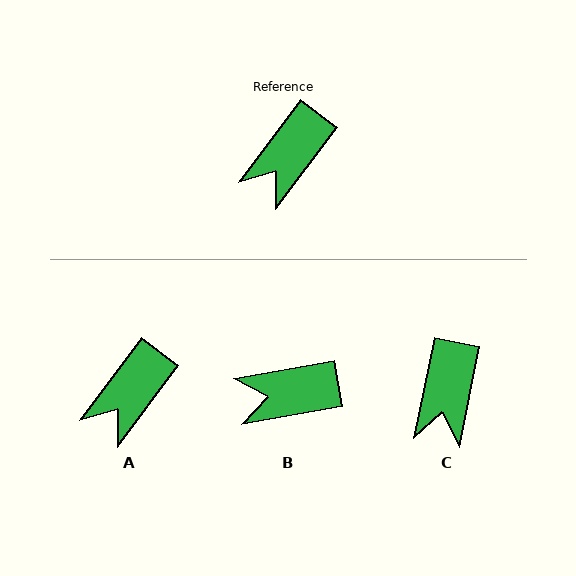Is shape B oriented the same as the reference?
No, it is off by about 43 degrees.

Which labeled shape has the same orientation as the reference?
A.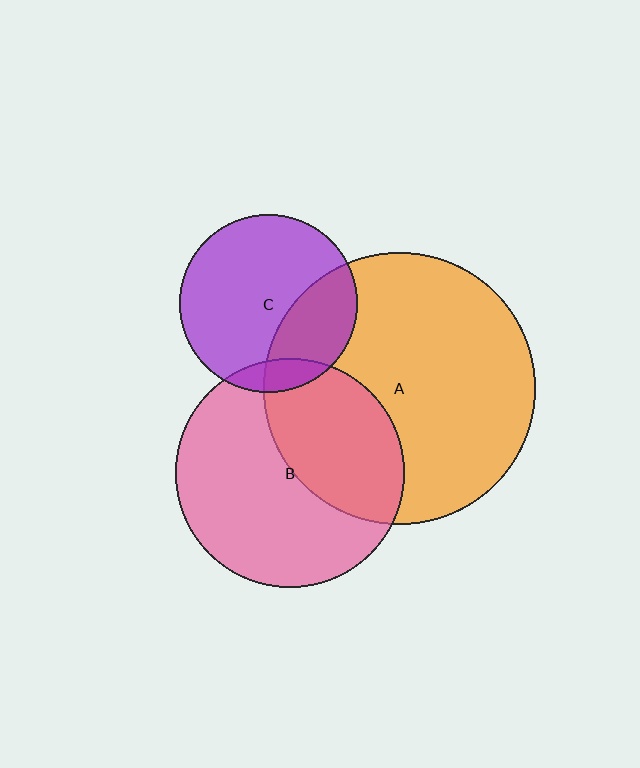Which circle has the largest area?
Circle A (orange).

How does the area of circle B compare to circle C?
Approximately 1.6 times.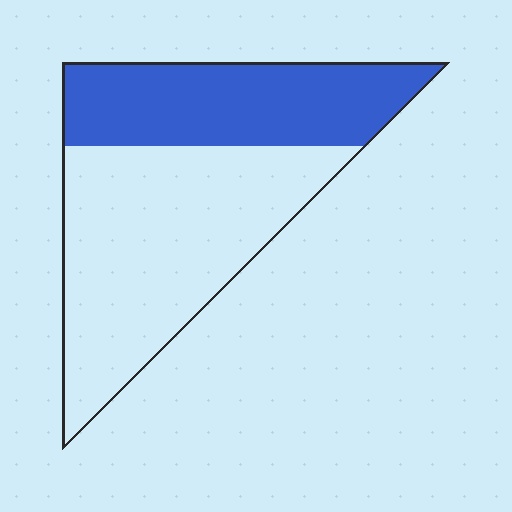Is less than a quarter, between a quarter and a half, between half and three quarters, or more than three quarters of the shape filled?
Between a quarter and a half.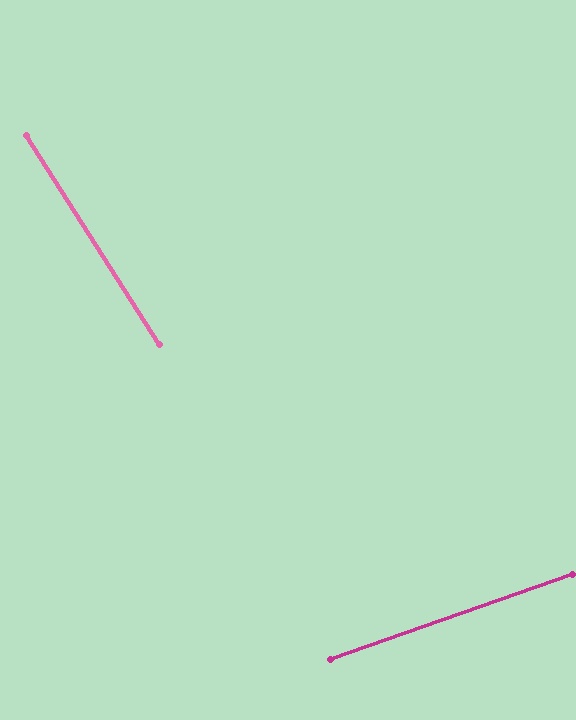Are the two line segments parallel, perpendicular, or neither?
Neither parallel nor perpendicular — they differ by about 77°.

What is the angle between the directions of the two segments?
Approximately 77 degrees.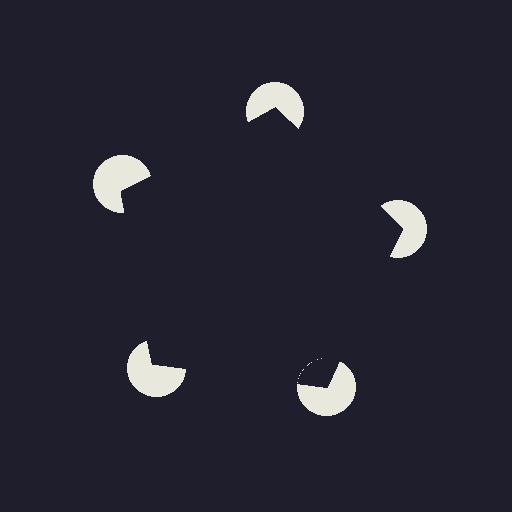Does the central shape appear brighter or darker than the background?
It typically appears slightly darker than the background, even though no actual brightness change is drawn.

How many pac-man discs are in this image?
There are 5 — one at each vertex of the illusory pentagon.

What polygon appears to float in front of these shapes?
An illusory pentagon — its edges are inferred from the aligned wedge cuts in the pac-man discs, not physically drawn.